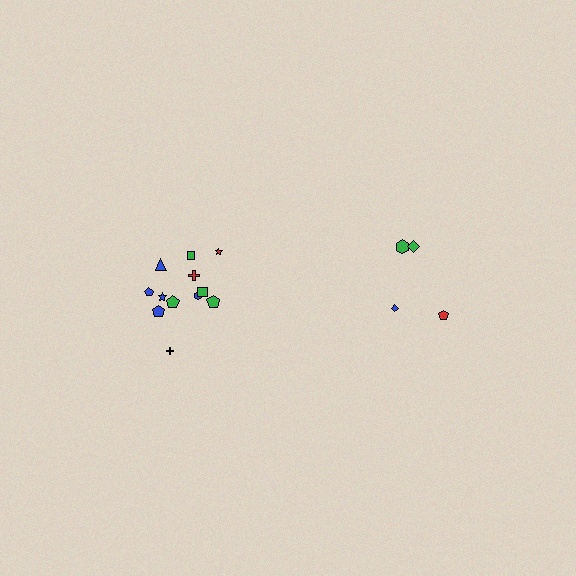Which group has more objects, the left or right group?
The left group.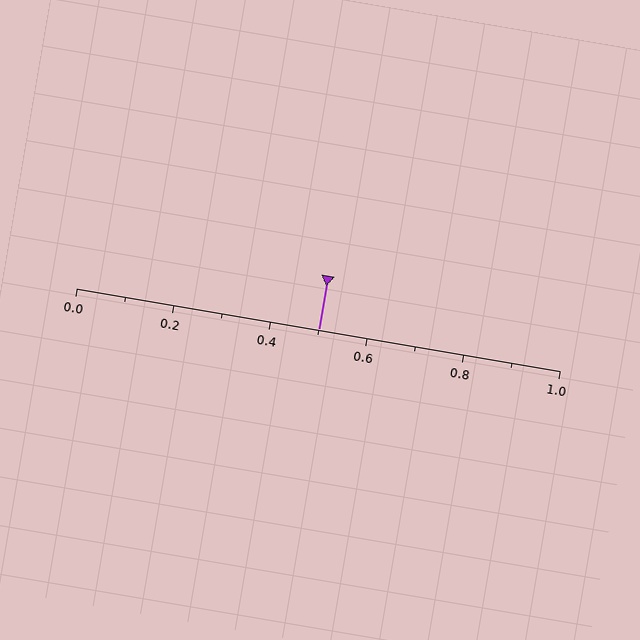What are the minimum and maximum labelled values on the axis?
The axis runs from 0.0 to 1.0.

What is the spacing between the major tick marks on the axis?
The major ticks are spaced 0.2 apart.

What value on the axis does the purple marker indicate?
The marker indicates approximately 0.5.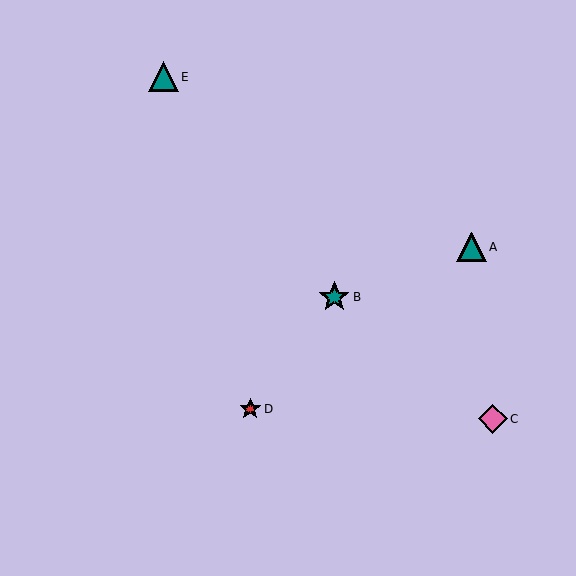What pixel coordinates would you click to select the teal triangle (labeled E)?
Click at (163, 77) to select the teal triangle E.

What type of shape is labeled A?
Shape A is a teal triangle.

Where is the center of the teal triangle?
The center of the teal triangle is at (163, 77).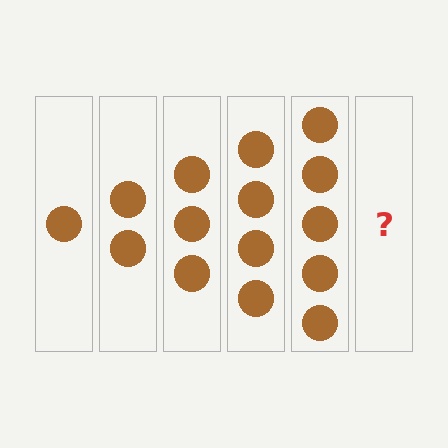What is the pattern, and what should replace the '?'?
The pattern is that each step adds one more circle. The '?' should be 6 circles.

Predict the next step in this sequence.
The next step is 6 circles.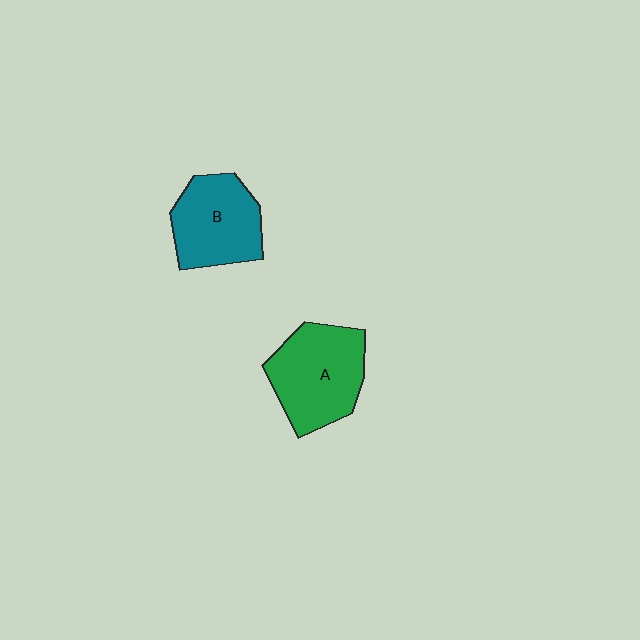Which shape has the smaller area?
Shape B (teal).